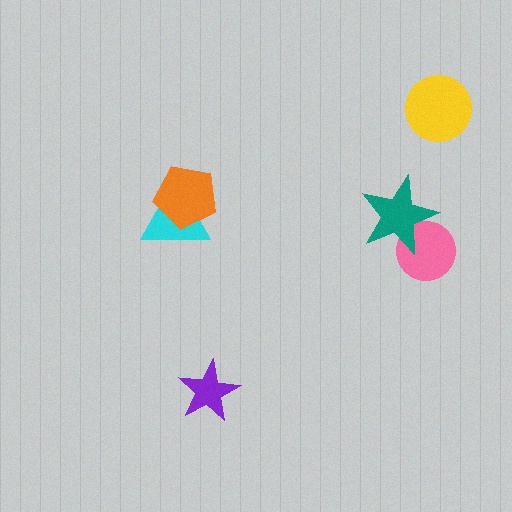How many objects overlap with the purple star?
0 objects overlap with the purple star.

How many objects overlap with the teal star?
1 object overlaps with the teal star.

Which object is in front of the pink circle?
The teal star is in front of the pink circle.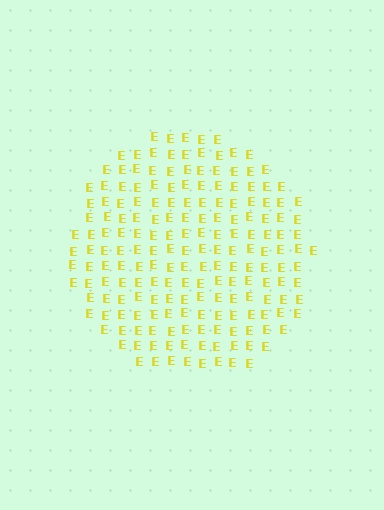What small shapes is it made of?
It is made of small letter E's.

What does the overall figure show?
The overall figure shows a circle.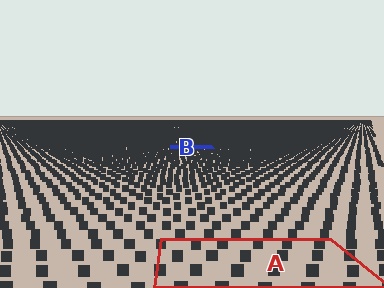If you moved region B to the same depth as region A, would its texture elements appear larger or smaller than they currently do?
They would appear larger. At a closer depth, the same texture elements are projected at a bigger on-screen size.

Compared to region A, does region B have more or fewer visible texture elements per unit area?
Region B has more texture elements per unit area — they are packed more densely because it is farther away.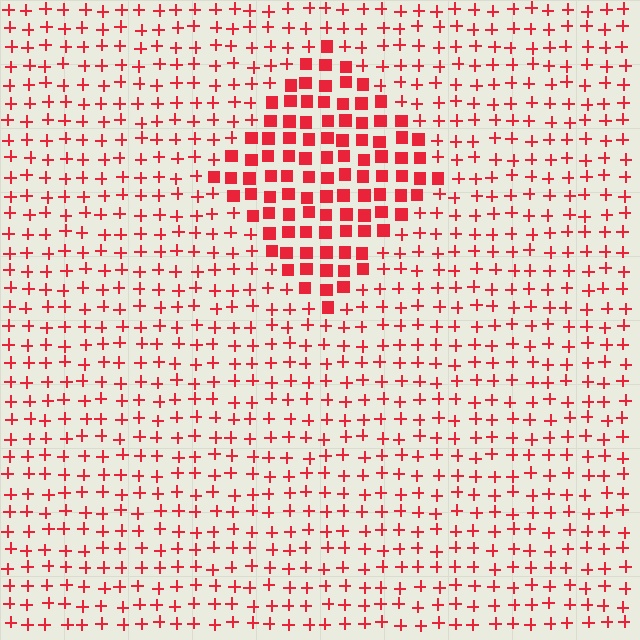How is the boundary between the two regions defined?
The boundary is defined by a change in element shape: squares inside vs. plus signs outside. All elements share the same color and spacing.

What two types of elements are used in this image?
The image uses squares inside the diamond region and plus signs outside it.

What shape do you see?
I see a diamond.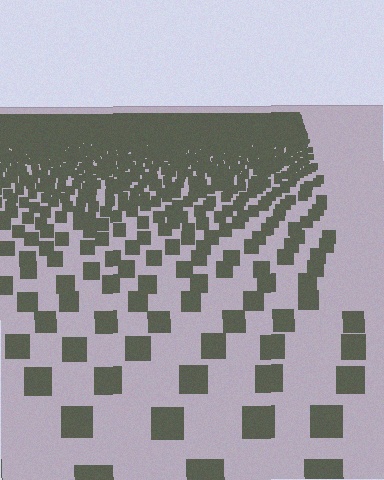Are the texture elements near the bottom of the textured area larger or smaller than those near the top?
Larger. Near the bottom, elements are closer to the viewer and appear at a bigger on-screen size.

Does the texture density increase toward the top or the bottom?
Density increases toward the top.